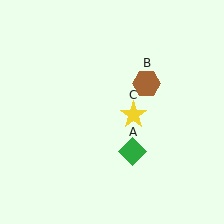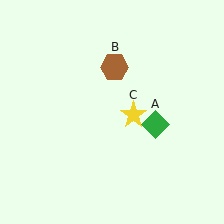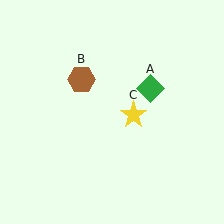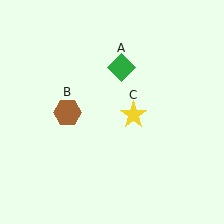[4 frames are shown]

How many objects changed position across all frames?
2 objects changed position: green diamond (object A), brown hexagon (object B).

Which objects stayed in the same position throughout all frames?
Yellow star (object C) remained stationary.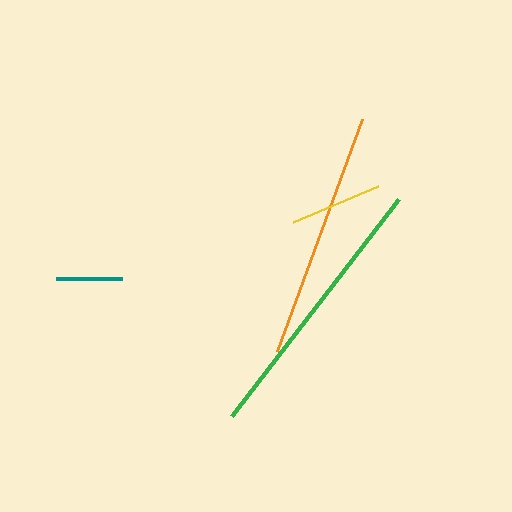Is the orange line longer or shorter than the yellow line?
The orange line is longer than the yellow line.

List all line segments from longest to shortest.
From longest to shortest: green, orange, yellow, teal.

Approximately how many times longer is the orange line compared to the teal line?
The orange line is approximately 3.8 times the length of the teal line.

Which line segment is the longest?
The green line is the longest at approximately 274 pixels.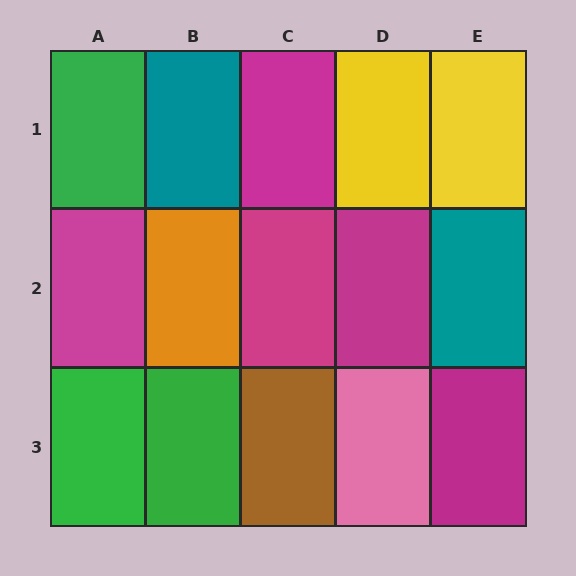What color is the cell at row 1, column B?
Teal.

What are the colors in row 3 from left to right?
Green, green, brown, pink, magenta.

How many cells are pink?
1 cell is pink.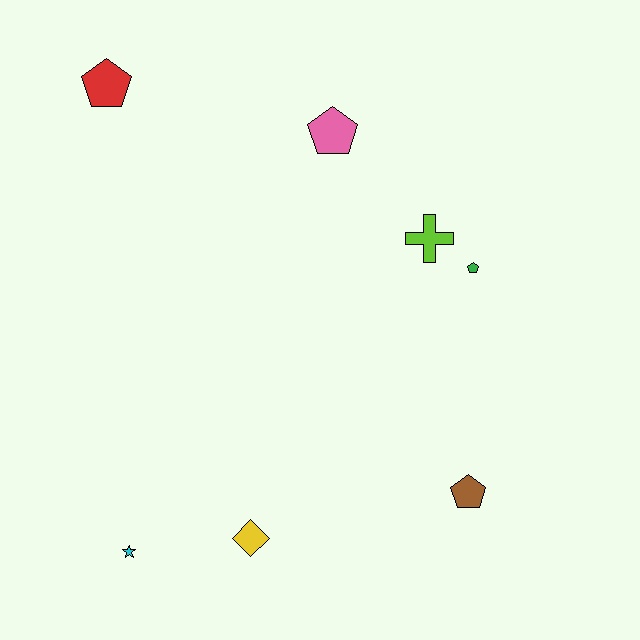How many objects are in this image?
There are 7 objects.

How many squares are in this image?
There are no squares.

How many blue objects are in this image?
There are no blue objects.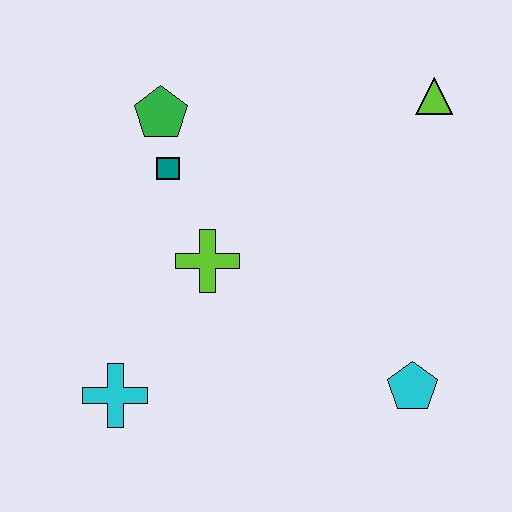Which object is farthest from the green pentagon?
The cyan pentagon is farthest from the green pentagon.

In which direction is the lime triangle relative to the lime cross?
The lime triangle is to the right of the lime cross.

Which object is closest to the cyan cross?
The lime cross is closest to the cyan cross.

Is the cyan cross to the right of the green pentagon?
No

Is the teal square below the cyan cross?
No